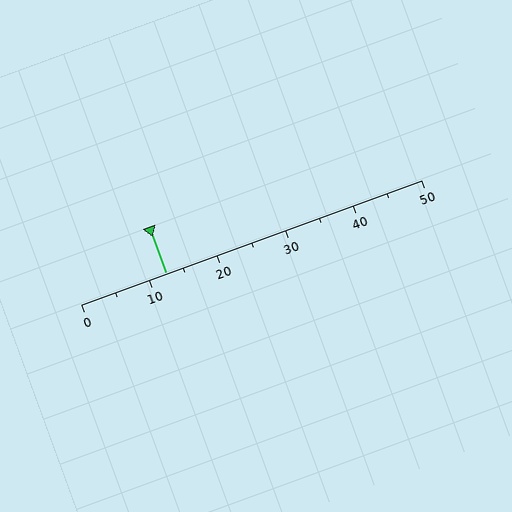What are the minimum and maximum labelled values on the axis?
The axis runs from 0 to 50.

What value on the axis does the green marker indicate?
The marker indicates approximately 12.5.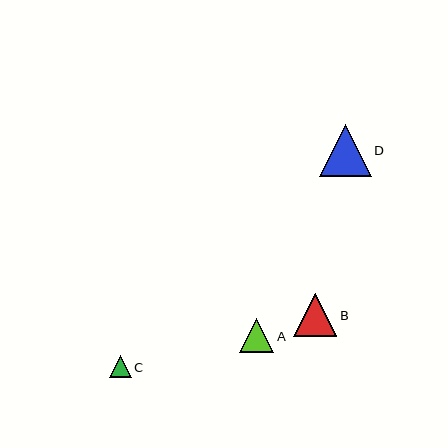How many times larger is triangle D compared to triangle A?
Triangle D is approximately 1.5 times the size of triangle A.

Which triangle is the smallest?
Triangle C is the smallest with a size of approximately 22 pixels.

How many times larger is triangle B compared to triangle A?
Triangle B is approximately 1.2 times the size of triangle A.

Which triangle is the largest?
Triangle D is the largest with a size of approximately 52 pixels.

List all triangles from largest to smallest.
From largest to smallest: D, B, A, C.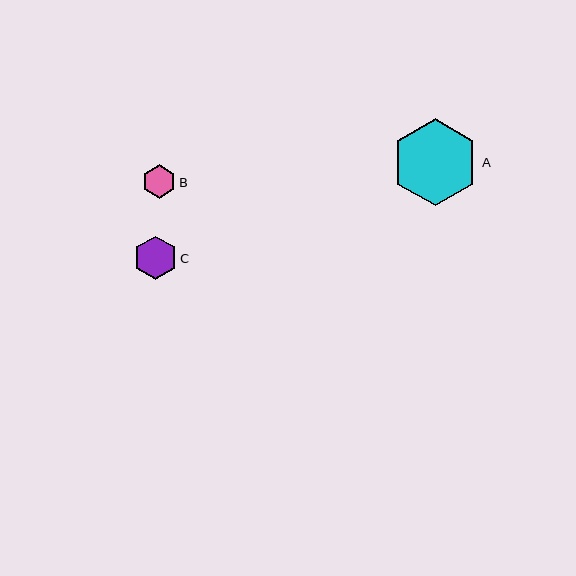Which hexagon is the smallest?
Hexagon B is the smallest with a size of approximately 34 pixels.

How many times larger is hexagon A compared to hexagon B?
Hexagon A is approximately 2.6 times the size of hexagon B.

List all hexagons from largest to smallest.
From largest to smallest: A, C, B.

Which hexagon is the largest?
Hexagon A is the largest with a size of approximately 87 pixels.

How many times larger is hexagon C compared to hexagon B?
Hexagon C is approximately 1.3 times the size of hexagon B.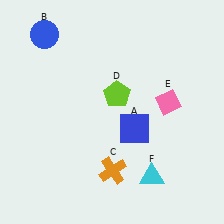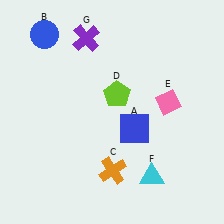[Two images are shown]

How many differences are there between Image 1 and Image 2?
There is 1 difference between the two images.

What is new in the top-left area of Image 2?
A purple cross (G) was added in the top-left area of Image 2.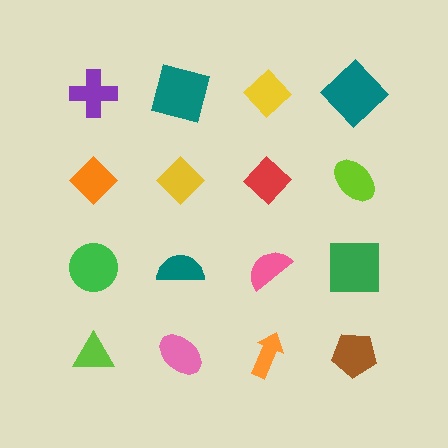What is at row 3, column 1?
A green circle.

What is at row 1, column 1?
A purple cross.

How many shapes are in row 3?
4 shapes.